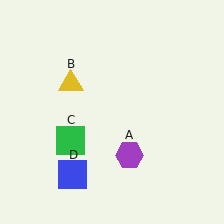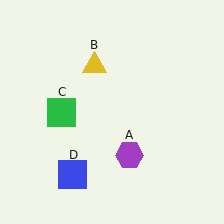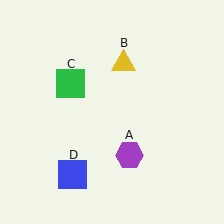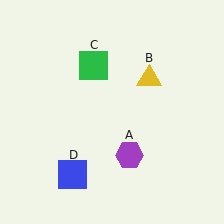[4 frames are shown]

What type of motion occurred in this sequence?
The yellow triangle (object B), green square (object C) rotated clockwise around the center of the scene.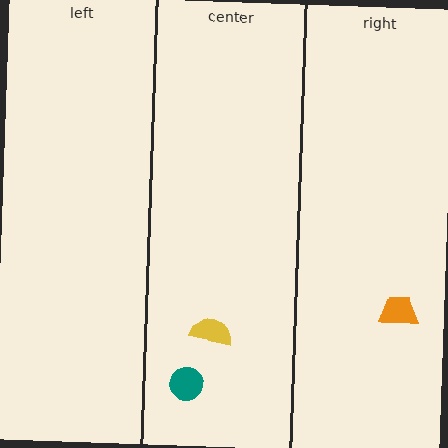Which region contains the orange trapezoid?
The right region.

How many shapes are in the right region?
1.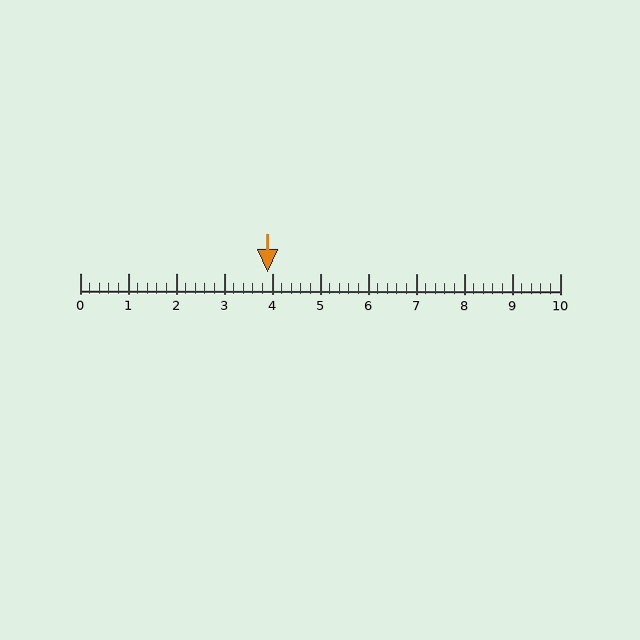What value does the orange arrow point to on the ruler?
The orange arrow points to approximately 3.9.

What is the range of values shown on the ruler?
The ruler shows values from 0 to 10.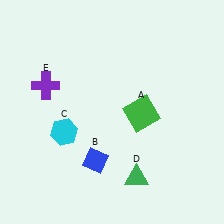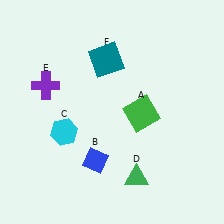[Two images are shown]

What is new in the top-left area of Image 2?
A teal square (F) was added in the top-left area of Image 2.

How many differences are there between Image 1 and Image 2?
There is 1 difference between the two images.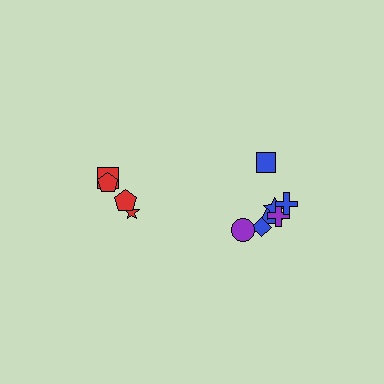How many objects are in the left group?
There are 4 objects.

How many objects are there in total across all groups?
There are 11 objects.